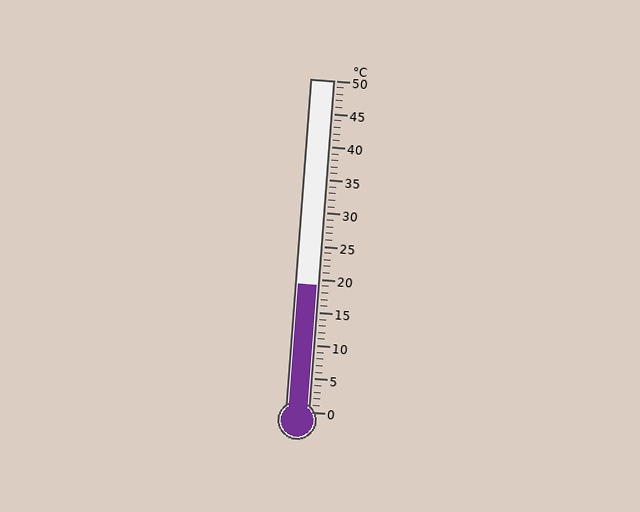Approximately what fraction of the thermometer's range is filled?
The thermometer is filled to approximately 40% of its range.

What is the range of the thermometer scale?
The thermometer scale ranges from 0°C to 50°C.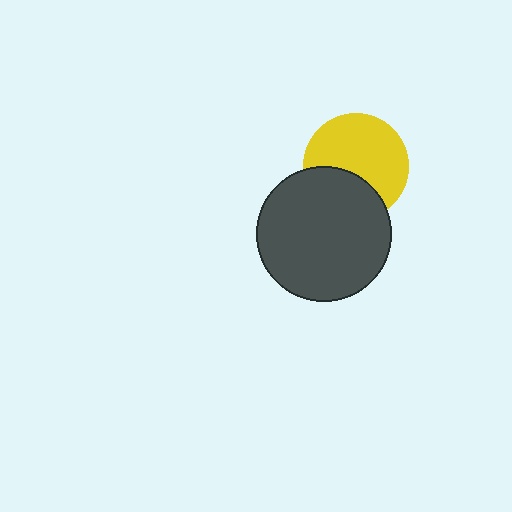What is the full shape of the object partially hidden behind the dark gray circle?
The partially hidden object is a yellow circle.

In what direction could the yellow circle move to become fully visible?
The yellow circle could move up. That would shift it out from behind the dark gray circle entirely.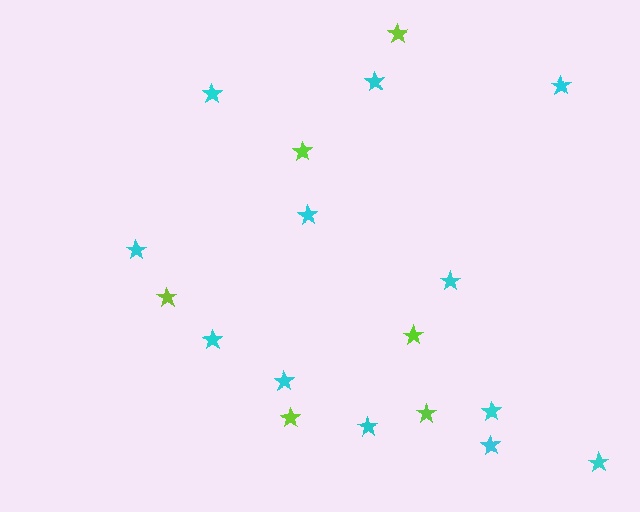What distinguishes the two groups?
There are 2 groups: one group of lime stars (6) and one group of cyan stars (12).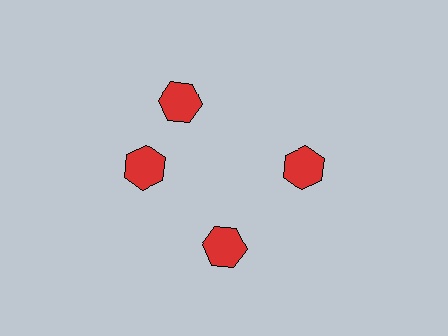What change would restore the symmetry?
The symmetry would be restored by rotating it back into even spacing with its neighbors so that all 4 hexagons sit at equal angles and equal distance from the center.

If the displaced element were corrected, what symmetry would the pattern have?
It would have 4-fold rotational symmetry — the pattern would map onto itself every 90 degrees.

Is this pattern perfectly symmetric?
No. The 4 red hexagons are arranged in a ring, but one element near the 12 o'clock position is rotated out of alignment along the ring, breaking the 4-fold rotational symmetry.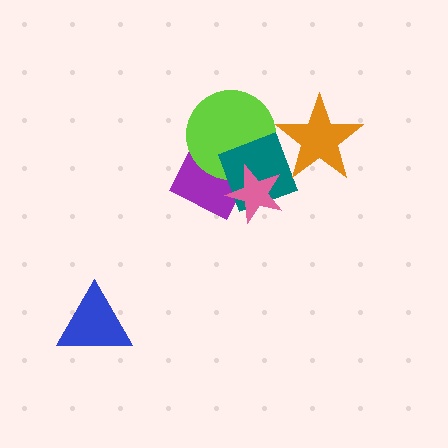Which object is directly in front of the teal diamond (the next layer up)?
The orange star is directly in front of the teal diamond.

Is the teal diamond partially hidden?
Yes, it is partially covered by another shape.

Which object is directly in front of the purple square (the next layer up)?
The lime circle is directly in front of the purple square.